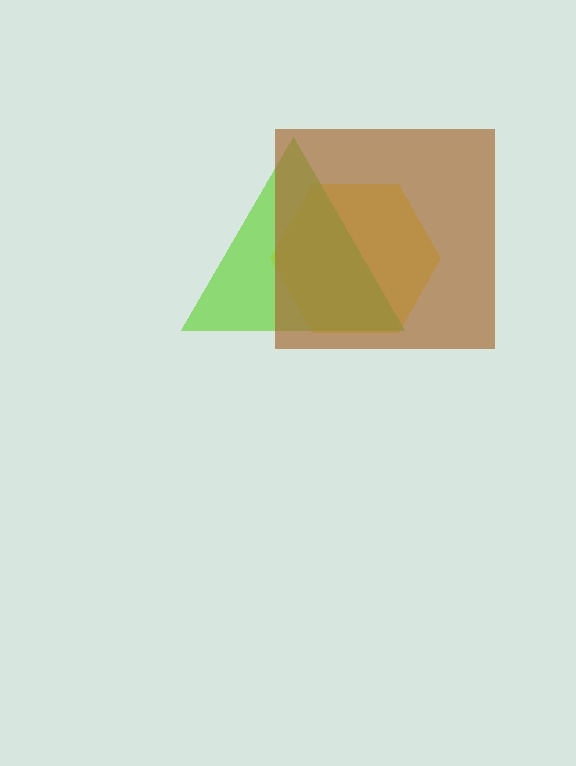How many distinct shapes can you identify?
There are 3 distinct shapes: a yellow hexagon, a lime triangle, a brown square.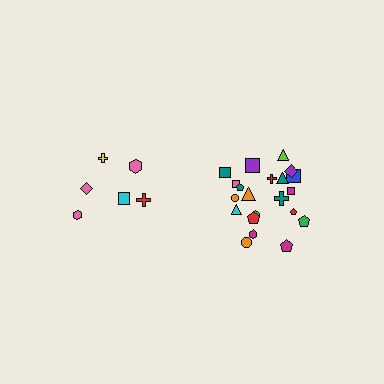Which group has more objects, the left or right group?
The right group.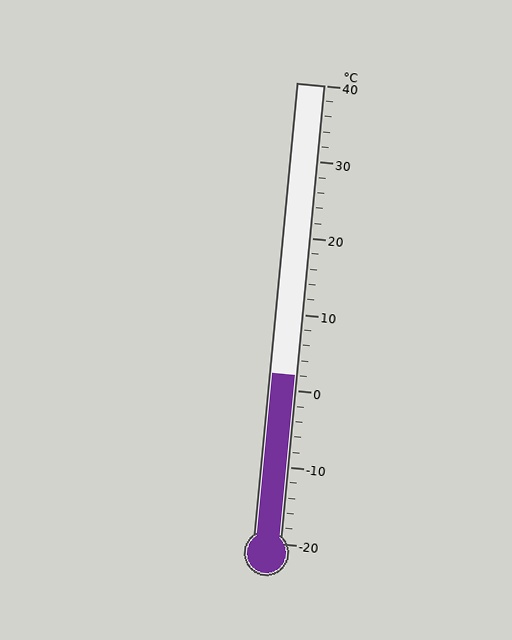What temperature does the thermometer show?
The thermometer shows approximately 2°C.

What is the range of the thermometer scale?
The thermometer scale ranges from -20°C to 40°C.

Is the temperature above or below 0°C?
The temperature is above 0°C.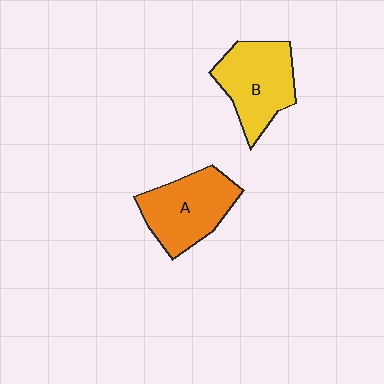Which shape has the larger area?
Shape B (yellow).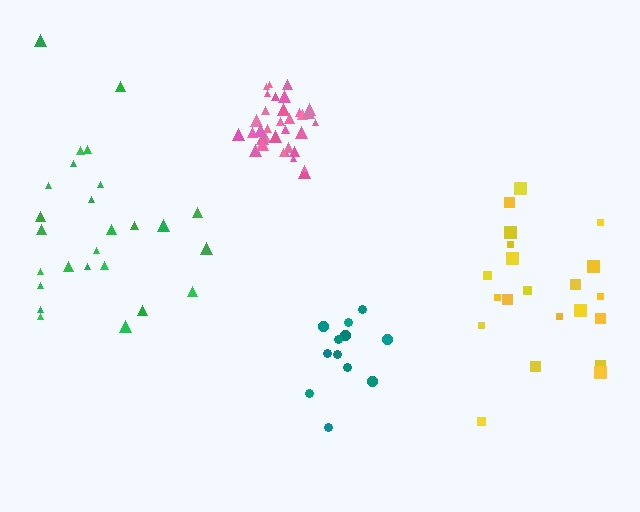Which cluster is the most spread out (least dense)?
Yellow.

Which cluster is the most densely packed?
Pink.